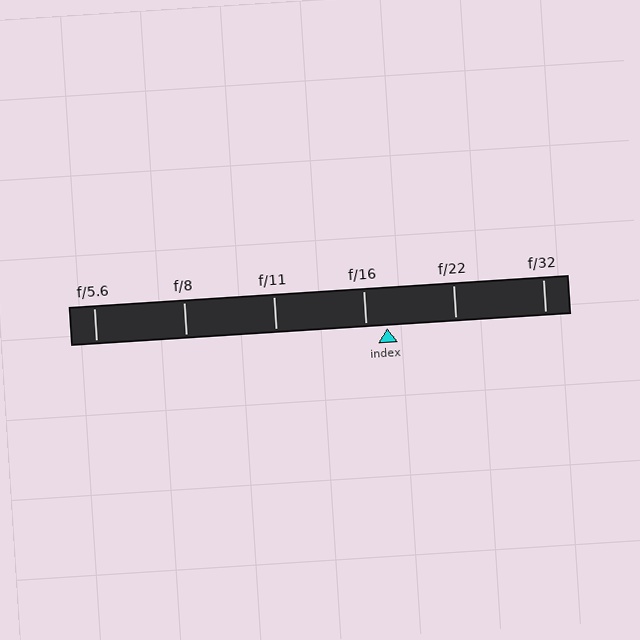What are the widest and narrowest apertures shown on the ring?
The widest aperture shown is f/5.6 and the narrowest is f/32.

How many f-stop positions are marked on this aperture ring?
There are 6 f-stop positions marked.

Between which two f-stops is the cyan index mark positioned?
The index mark is between f/16 and f/22.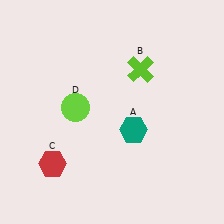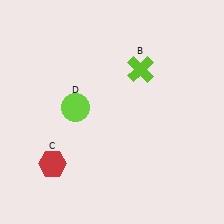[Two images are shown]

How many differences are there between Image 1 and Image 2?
There is 1 difference between the two images.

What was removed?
The teal hexagon (A) was removed in Image 2.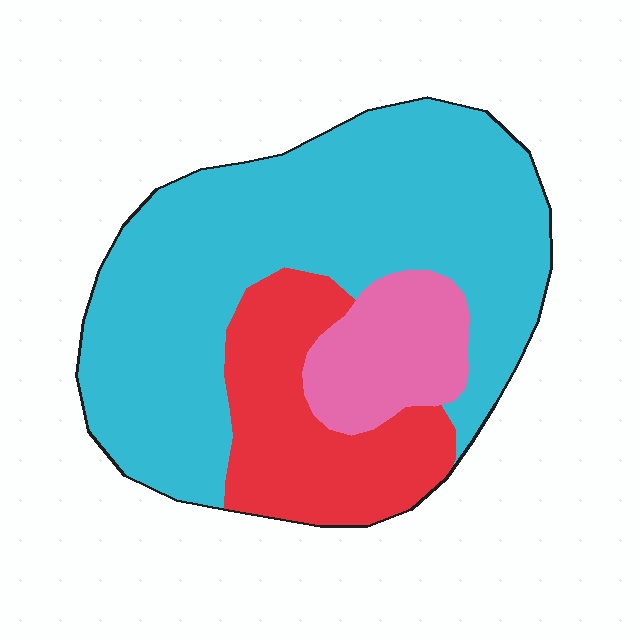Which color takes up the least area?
Pink, at roughly 15%.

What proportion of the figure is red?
Red takes up about one quarter (1/4) of the figure.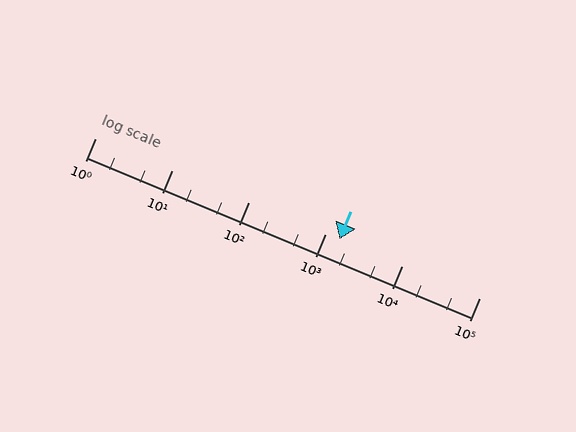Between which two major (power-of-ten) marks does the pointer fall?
The pointer is between 1000 and 10000.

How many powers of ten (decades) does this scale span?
The scale spans 5 decades, from 1 to 100000.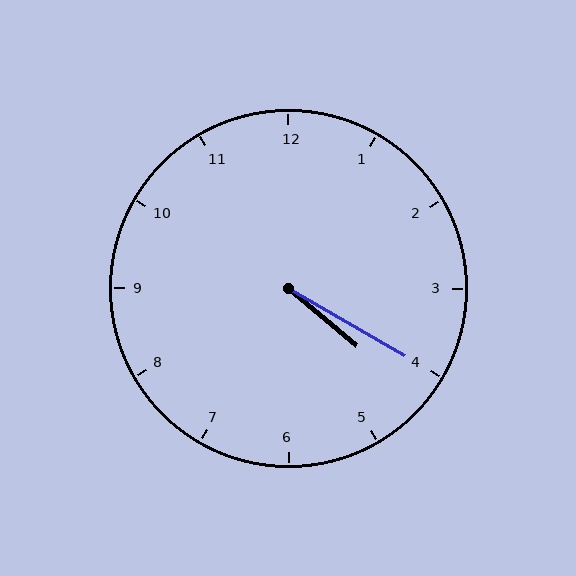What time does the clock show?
4:20.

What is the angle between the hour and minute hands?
Approximately 10 degrees.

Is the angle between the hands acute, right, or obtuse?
It is acute.